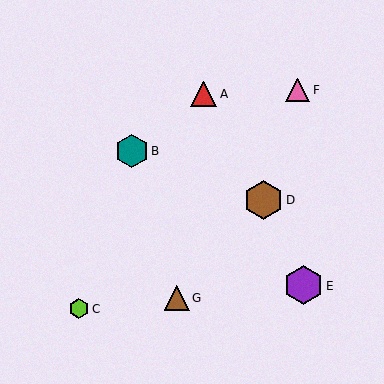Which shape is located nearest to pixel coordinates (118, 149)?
The teal hexagon (labeled B) at (132, 151) is nearest to that location.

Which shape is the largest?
The brown hexagon (labeled D) is the largest.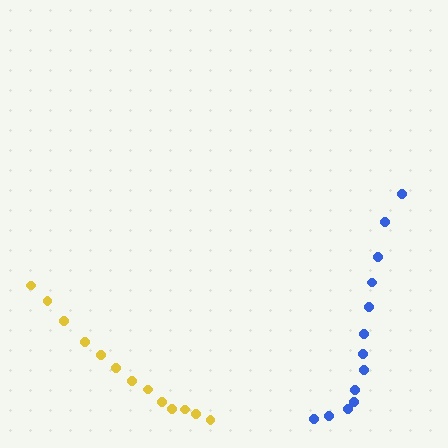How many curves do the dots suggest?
There are 2 distinct paths.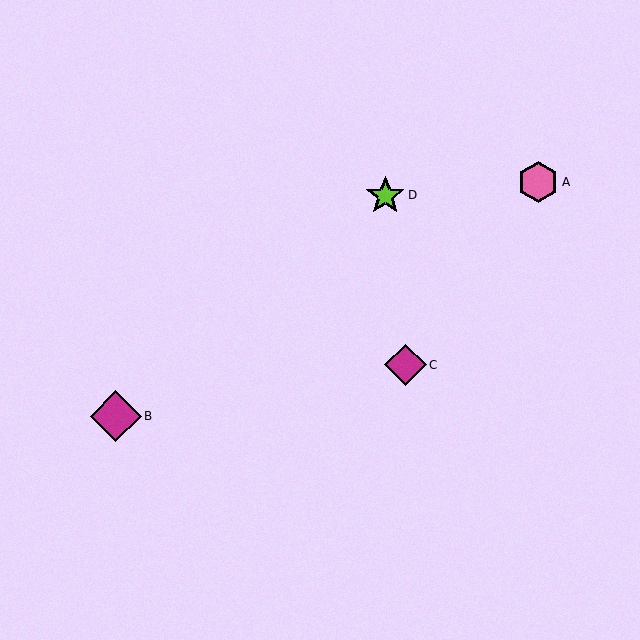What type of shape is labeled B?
Shape B is a magenta diamond.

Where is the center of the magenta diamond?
The center of the magenta diamond is at (405, 365).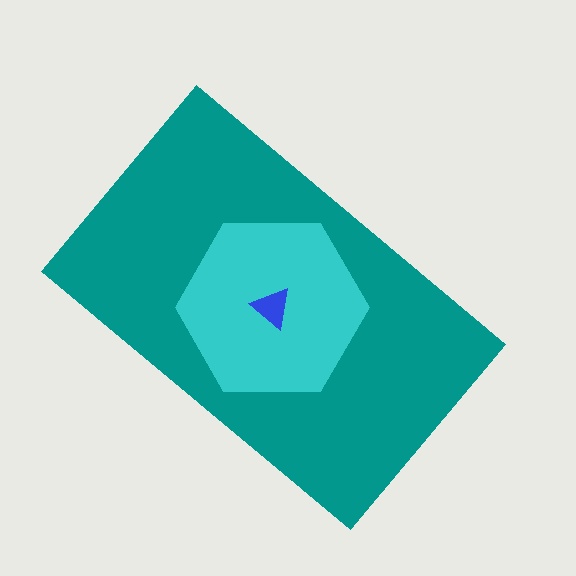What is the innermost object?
The blue triangle.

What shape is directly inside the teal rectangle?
The cyan hexagon.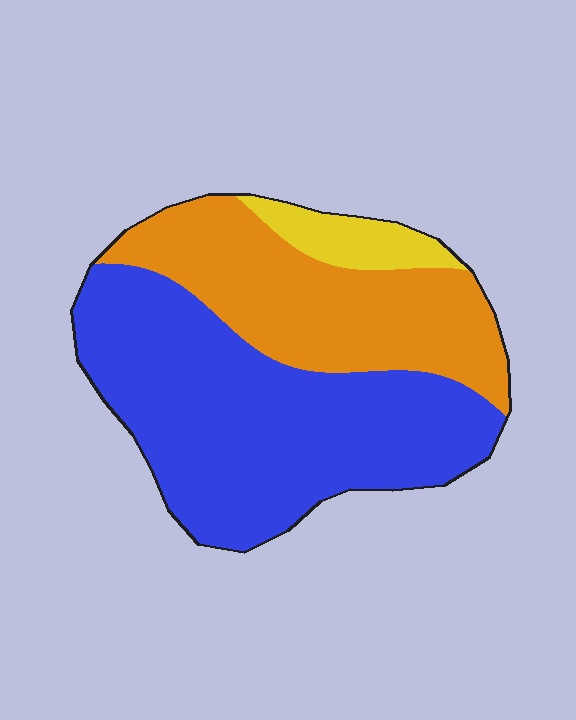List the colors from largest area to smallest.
From largest to smallest: blue, orange, yellow.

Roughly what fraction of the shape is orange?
Orange covers 35% of the shape.